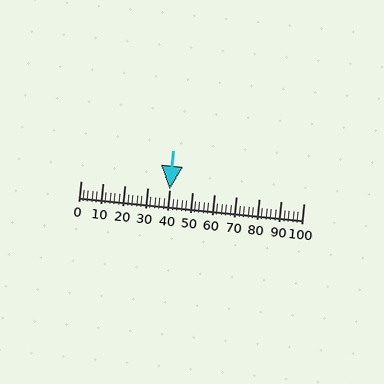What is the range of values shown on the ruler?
The ruler shows values from 0 to 100.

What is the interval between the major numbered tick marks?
The major tick marks are spaced 10 units apart.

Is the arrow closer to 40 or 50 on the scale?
The arrow is closer to 40.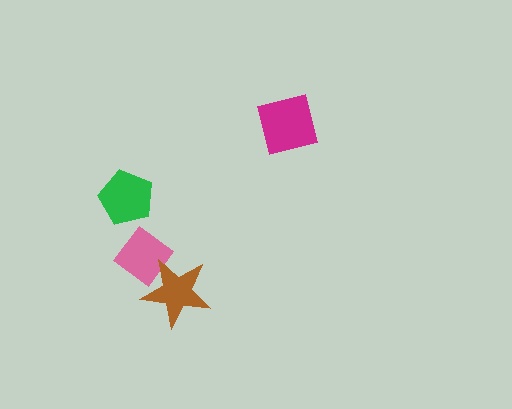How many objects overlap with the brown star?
1 object overlaps with the brown star.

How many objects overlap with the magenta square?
0 objects overlap with the magenta square.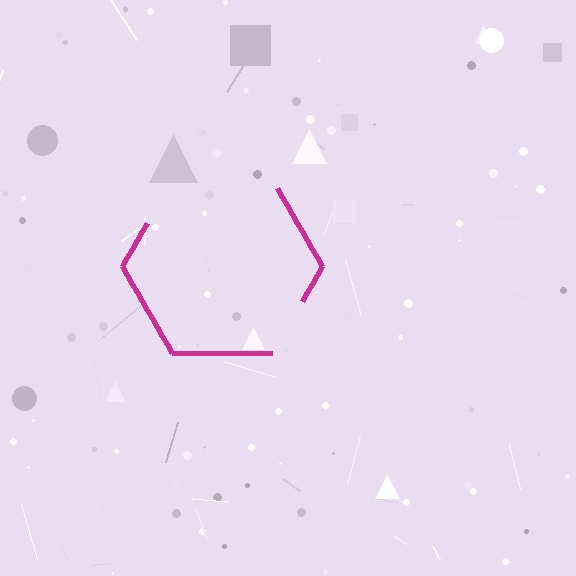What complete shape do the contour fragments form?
The contour fragments form a hexagon.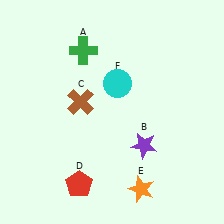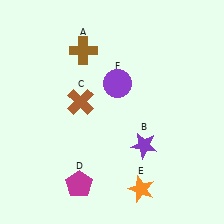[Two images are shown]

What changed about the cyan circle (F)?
In Image 1, F is cyan. In Image 2, it changed to purple.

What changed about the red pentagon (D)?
In Image 1, D is red. In Image 2, it changed to magenta.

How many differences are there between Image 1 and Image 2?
There are 3 differences between the two images.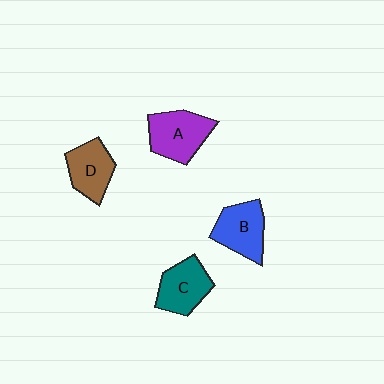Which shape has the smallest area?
Shape D (brown).